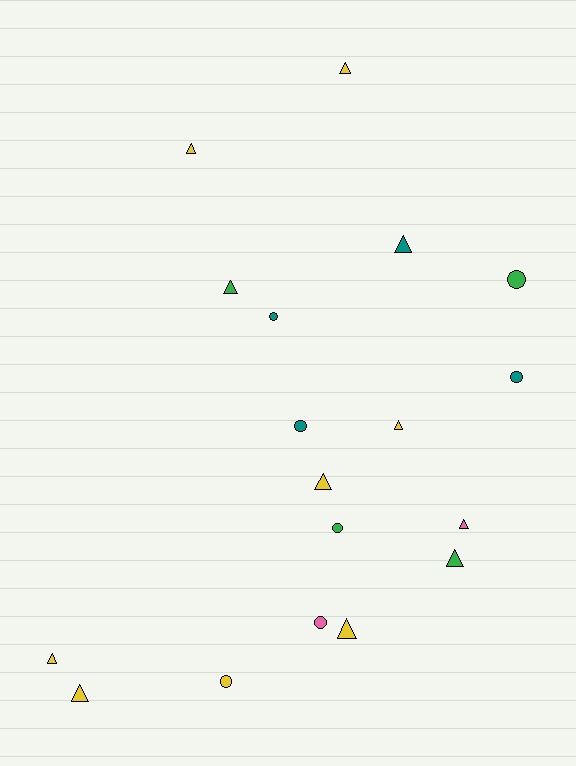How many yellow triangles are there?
There are 7 yellow triangles.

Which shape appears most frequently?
Triangle, with 11 objects.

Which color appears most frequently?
Yellow, with 8 objects.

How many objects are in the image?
There are 18 objects.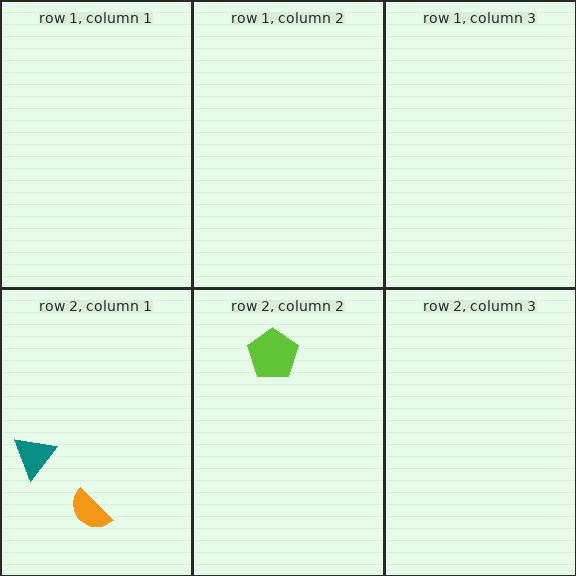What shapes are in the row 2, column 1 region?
The teal triangle, the orange semicircle.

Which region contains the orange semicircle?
The row 2, column 1 region.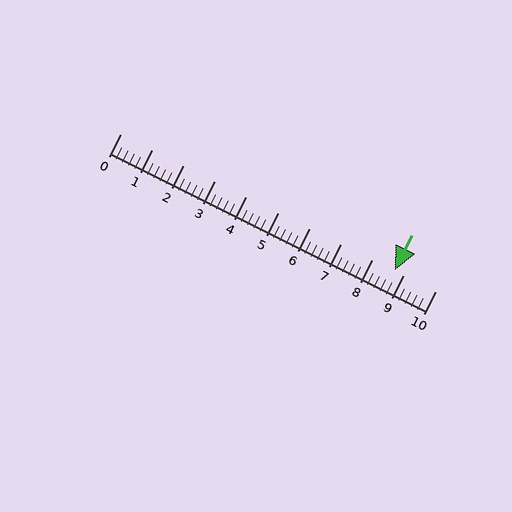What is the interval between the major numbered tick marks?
The major tick marks are spaced 1 units apart.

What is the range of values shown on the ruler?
The ruler shows values from 0 to 10.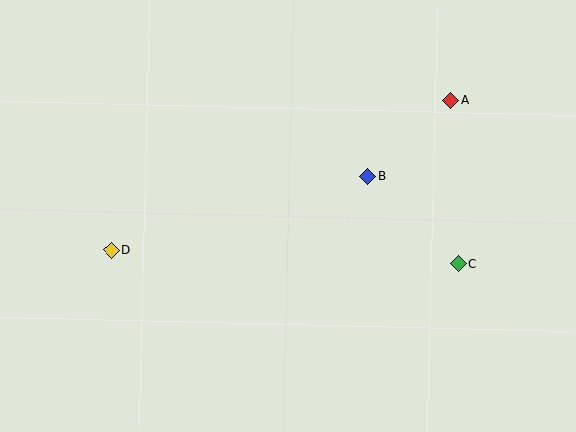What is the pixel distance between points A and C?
The distance between A and C is 163 pixels.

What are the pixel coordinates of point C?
Point C is at (458, 263).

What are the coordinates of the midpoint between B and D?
The midpoint between B and D is at (239, 213).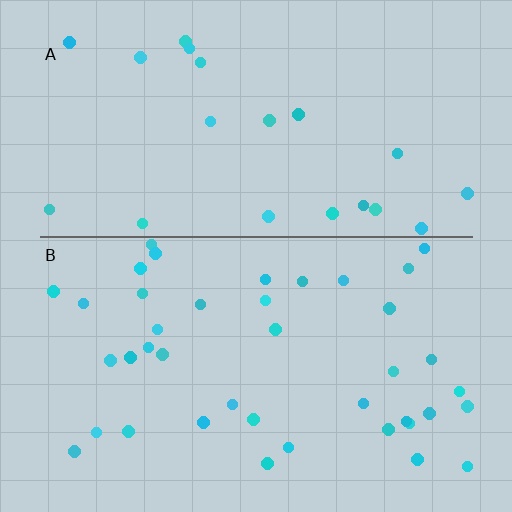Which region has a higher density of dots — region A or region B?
B (the bottom).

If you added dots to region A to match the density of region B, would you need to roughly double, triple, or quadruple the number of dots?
Approximately double.